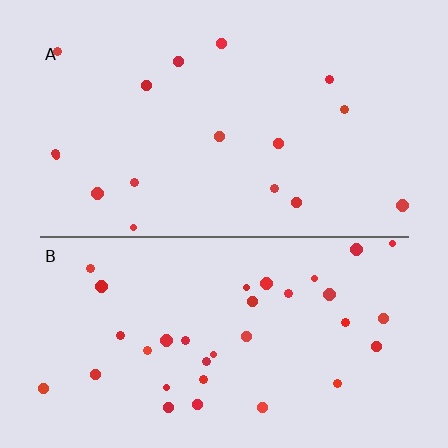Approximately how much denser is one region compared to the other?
Approximately 2.0× — region B over region A.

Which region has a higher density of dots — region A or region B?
B (the bottom).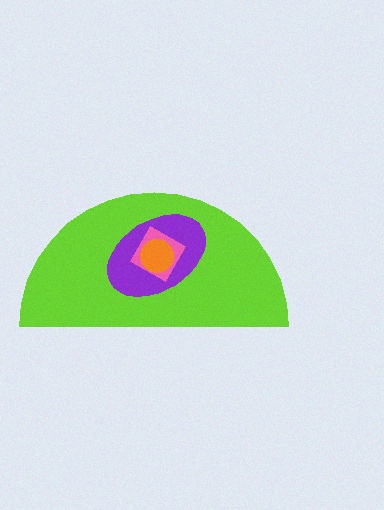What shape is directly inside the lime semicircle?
The purple ellipse.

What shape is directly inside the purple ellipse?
The pink diamond.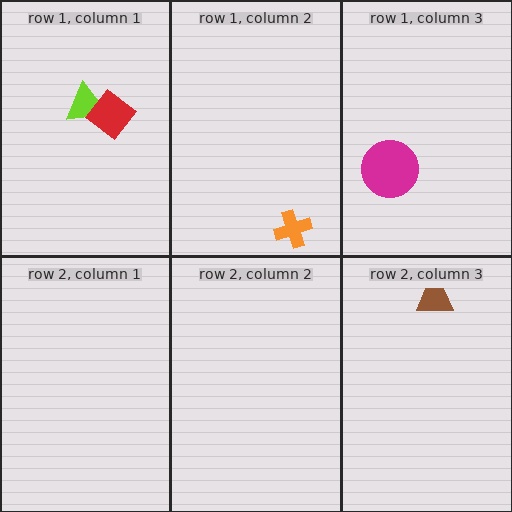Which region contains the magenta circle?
The row 1, column 3 region.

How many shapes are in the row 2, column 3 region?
1.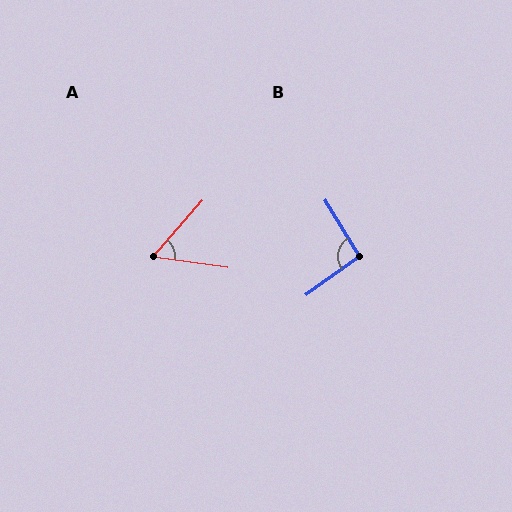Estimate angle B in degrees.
Approximately 94 degrees.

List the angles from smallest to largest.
A (56°), B (94°).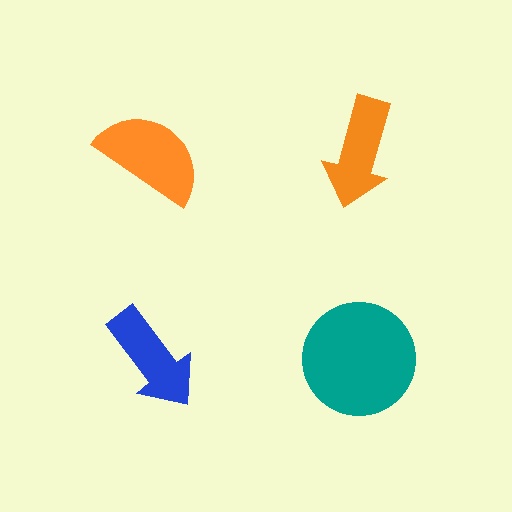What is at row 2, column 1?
A blue arrow.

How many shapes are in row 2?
2 shapes.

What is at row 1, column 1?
An orange semicircle.